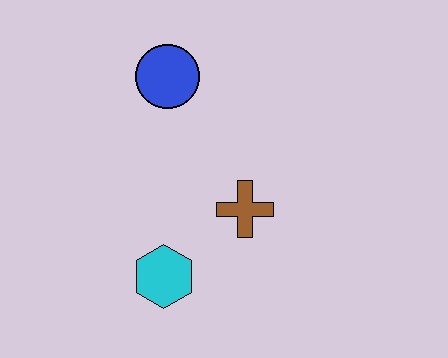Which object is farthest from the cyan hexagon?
The blue circle is farthest from the cyan hexagon.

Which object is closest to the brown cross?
The cyan hexagon is closest to the brown cross.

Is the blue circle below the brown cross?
No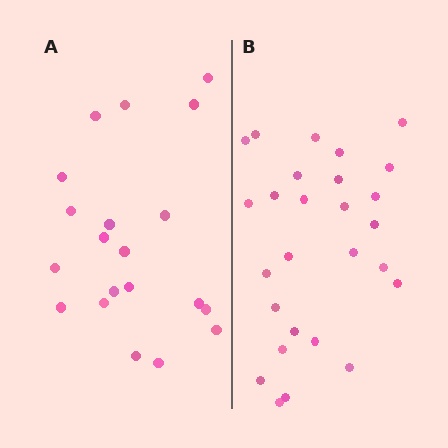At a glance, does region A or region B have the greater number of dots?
Region B (the right region) has more dots.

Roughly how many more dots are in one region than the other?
Region B has roughly 8 or so more dots than region A.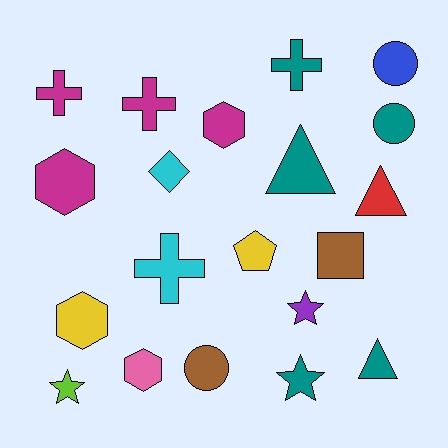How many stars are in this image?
There are 3 stars.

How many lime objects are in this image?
There is 1 lime object.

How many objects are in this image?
There are 20 objects.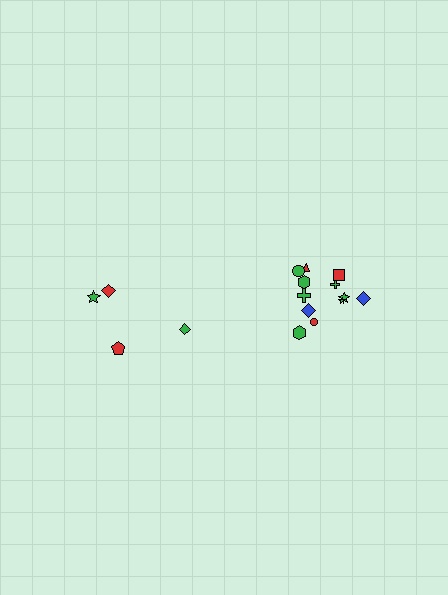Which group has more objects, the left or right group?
The right group.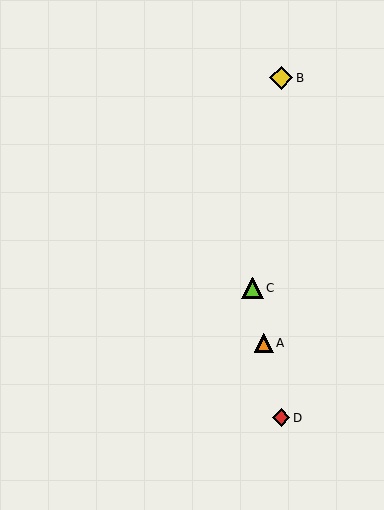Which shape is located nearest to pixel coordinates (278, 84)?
The yellow diamond (labeled B) at (281, 78) is nearest to that location.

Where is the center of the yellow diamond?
The center of the yellow diamond is at (281, 78).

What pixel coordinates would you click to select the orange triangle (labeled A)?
Click at (264, 343) to select the orange triangle A.